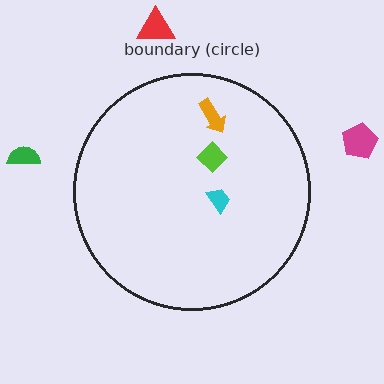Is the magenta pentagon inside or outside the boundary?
Outside.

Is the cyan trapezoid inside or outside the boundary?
Inside.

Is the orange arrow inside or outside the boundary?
Inside.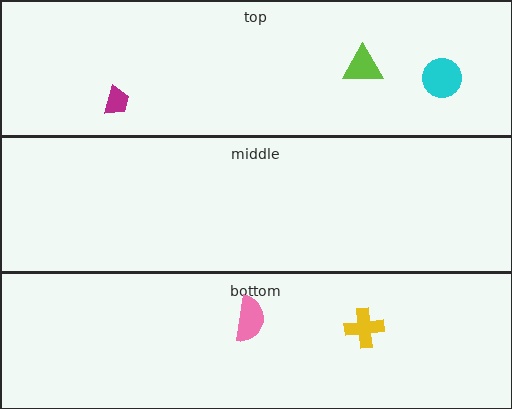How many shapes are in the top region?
3.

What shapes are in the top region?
The lime triangle, the cyan circle, the magenta trapezoid.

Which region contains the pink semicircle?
The bottom region.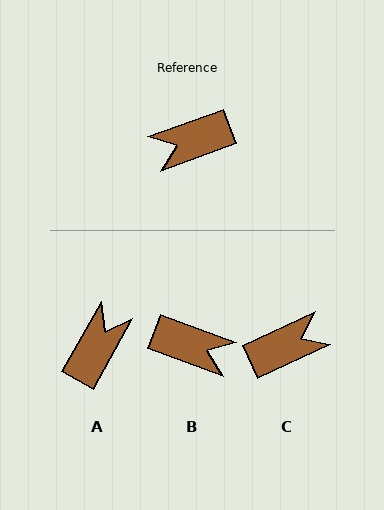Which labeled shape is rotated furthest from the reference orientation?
C, about 175 degrees away.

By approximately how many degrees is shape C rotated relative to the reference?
Approximately 175 degrees clockwise.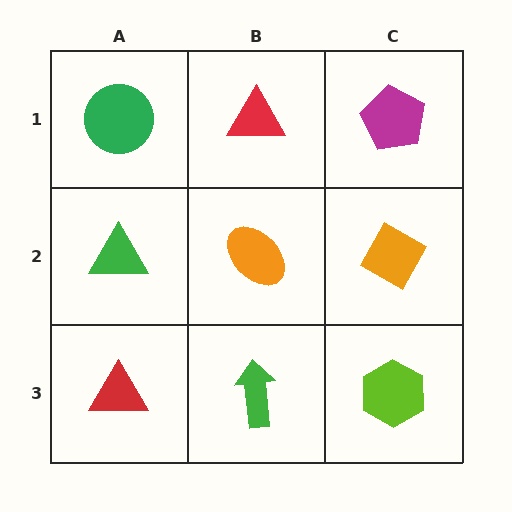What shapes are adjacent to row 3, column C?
An orange diamond (row 2, column C), a green arrow (row 3, column B).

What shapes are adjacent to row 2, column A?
A green circle (row 1, column A), a red triangle (row 3, column A), an orange ellipse (row 2, column B).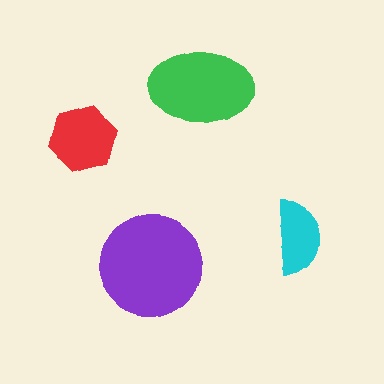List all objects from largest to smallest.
The purple circle, the green ellipse, the red hexagon, the cyan semicircle.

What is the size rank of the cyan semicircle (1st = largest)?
4th.